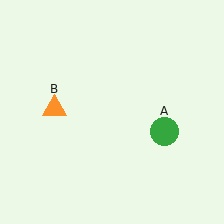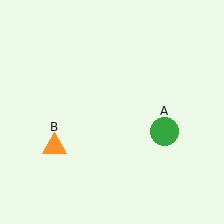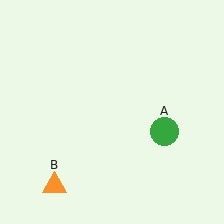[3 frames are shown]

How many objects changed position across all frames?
1 object changed position: orange triangle (object B).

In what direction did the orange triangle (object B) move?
The orange triangle (object B) moved down.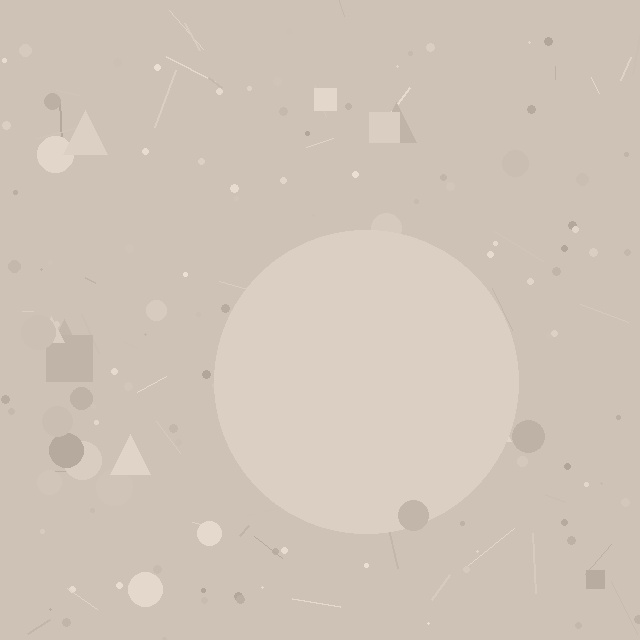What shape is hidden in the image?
A circle is hidden in the image.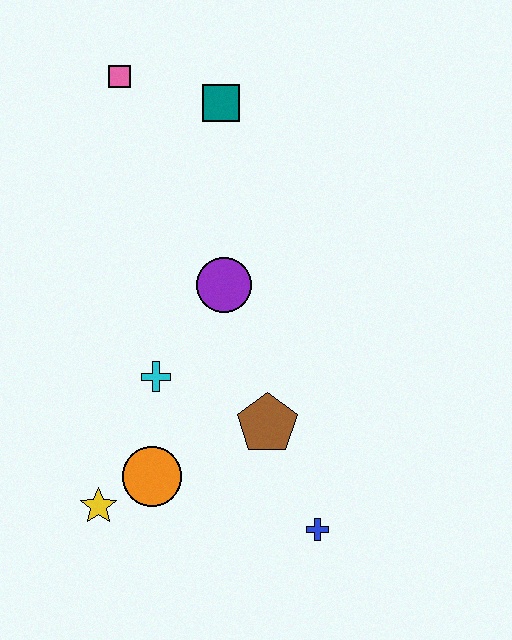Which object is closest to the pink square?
The teal square is closest to the pink square.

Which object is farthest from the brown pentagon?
The pink square is farthest from the brown pentagon.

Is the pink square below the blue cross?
No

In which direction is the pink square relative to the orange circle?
The pink square is above the orange circle.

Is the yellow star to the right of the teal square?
No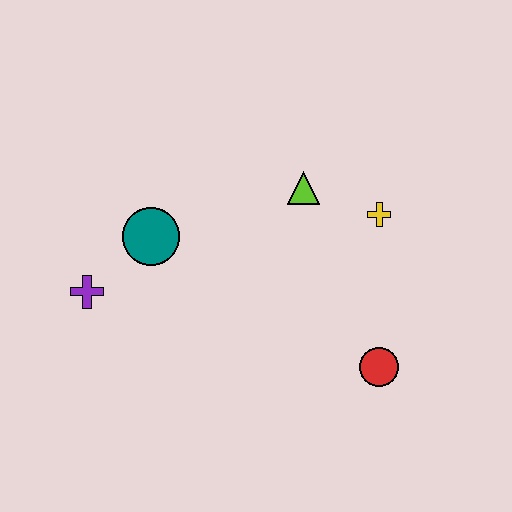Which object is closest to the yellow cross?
The lime triangle is closest to the yellow cross.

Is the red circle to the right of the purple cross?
Yes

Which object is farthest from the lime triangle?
The purple cross is farthest from the lime triangle.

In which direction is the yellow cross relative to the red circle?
The yellow cross is above the red circle.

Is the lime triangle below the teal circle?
No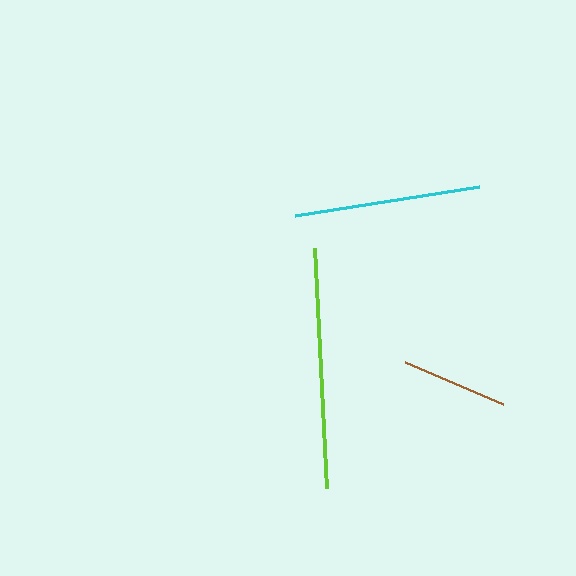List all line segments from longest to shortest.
From longest to shortest: lime, cyan, brown.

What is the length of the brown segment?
The brown segment is approximately 106 pixels long.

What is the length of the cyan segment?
The cyan segment is approximately 187 pixels long.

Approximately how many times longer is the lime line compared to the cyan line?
The lime line is approximately 1.3 times the length of the cyan line.